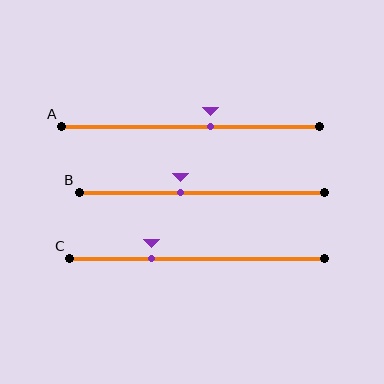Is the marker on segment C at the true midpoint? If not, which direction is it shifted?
No, the marker on segment C is shifted to the left by about 18% of the segment length.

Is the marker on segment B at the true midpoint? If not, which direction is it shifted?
No, the marker on segment B is shifted to the left by about 9% of the segment length.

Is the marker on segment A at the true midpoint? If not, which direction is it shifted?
No, the marker on segment A is shifted to the right by about 8% of the segment length.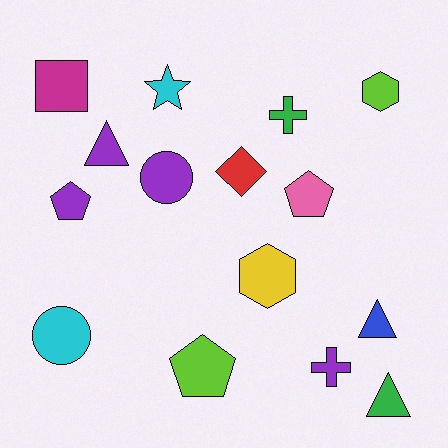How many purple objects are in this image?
There are 4 purple objects.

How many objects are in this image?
There are 15 objects.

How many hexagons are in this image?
There are 2 hexagons.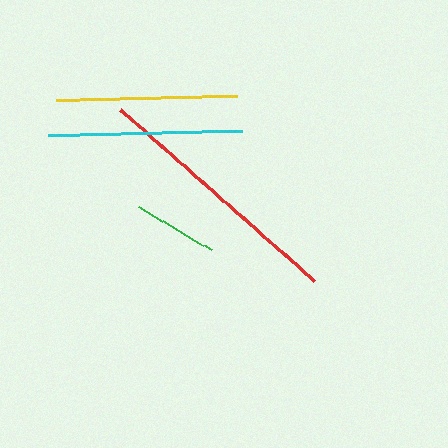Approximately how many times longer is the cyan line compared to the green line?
The cyan line is approximately 2.3 times the length of the green line.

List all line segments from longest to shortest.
From longest to shortest: red, cyan, yellow, green.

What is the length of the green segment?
The green segment is approximately 85 pixels long.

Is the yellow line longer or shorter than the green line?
The yellow line is longer than the green line.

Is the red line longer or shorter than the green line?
The red line is longer than the green line.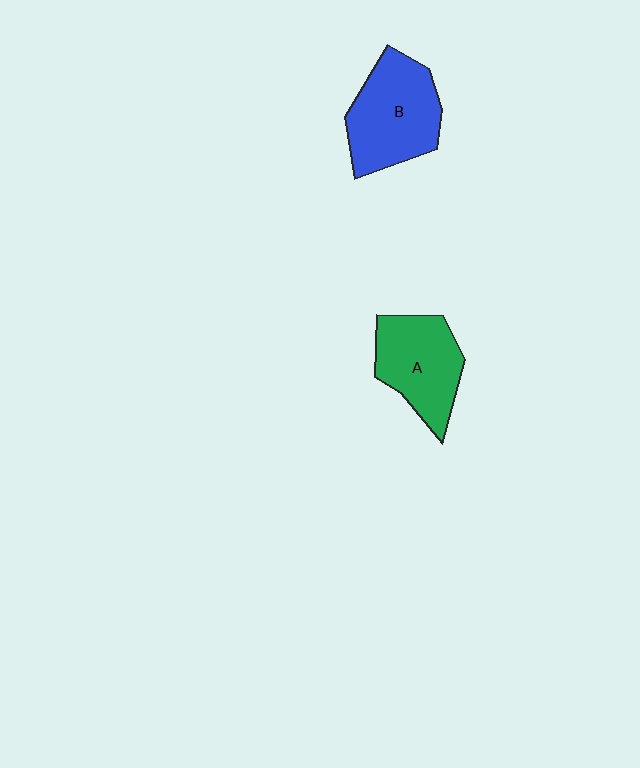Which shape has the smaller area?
Shape A (green).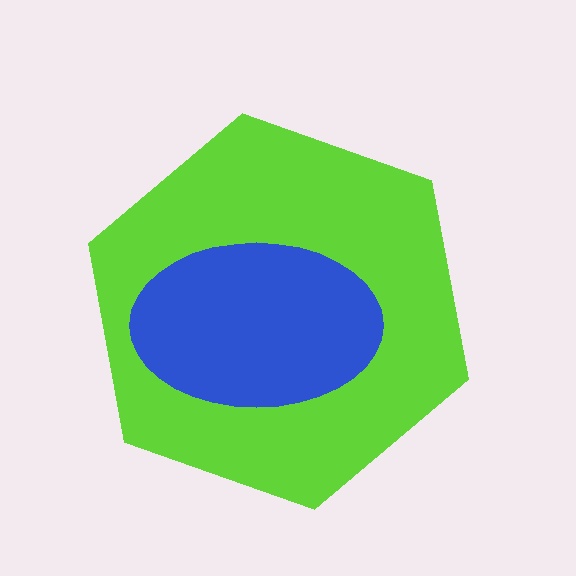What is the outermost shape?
The lime hexagon.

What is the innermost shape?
The blue ellipse.